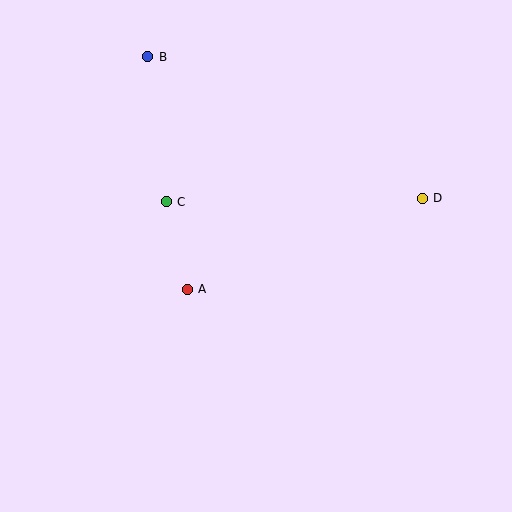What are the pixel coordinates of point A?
Point A is at (187, 289).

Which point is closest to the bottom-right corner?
Point D is closest to the bottom-right corner.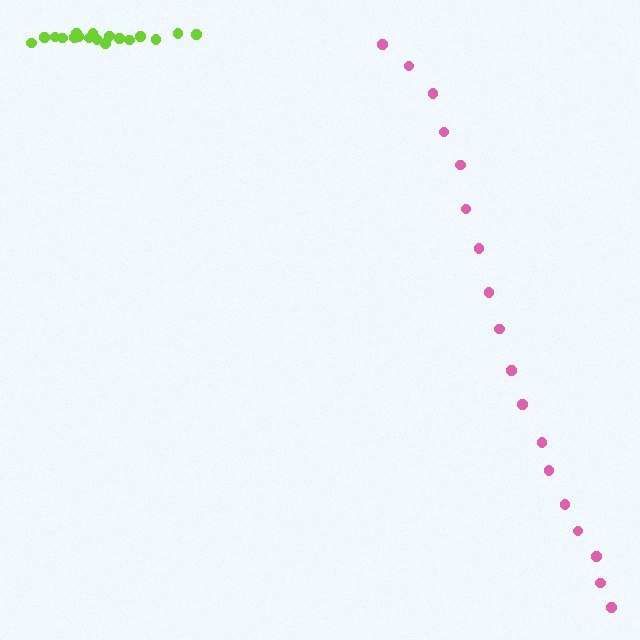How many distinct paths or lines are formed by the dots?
There are 2 distinct paths.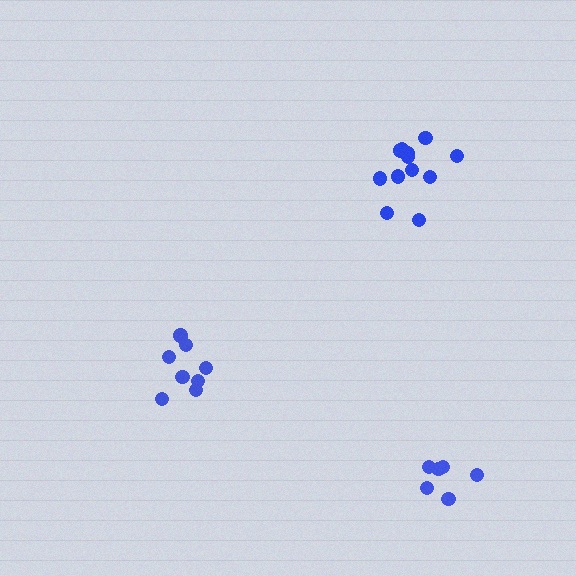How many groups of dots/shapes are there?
There are 3 groups.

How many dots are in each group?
Group 1: 12 dots, Group 2: 8 dots, Group 3: 6 dots (26 total).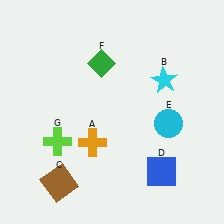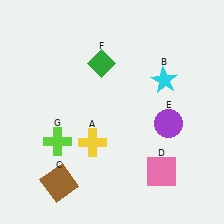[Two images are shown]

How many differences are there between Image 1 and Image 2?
There are 3 differences between the two images.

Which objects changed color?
A changed from orange to yellow. D changed from blue to pink. E changed from cyan to purple.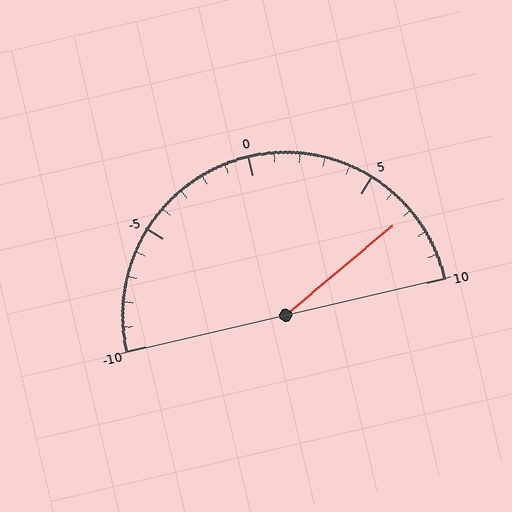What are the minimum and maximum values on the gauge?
The gauge ranges from -10 to 10.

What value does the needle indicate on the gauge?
The needle indicates approximately 7.